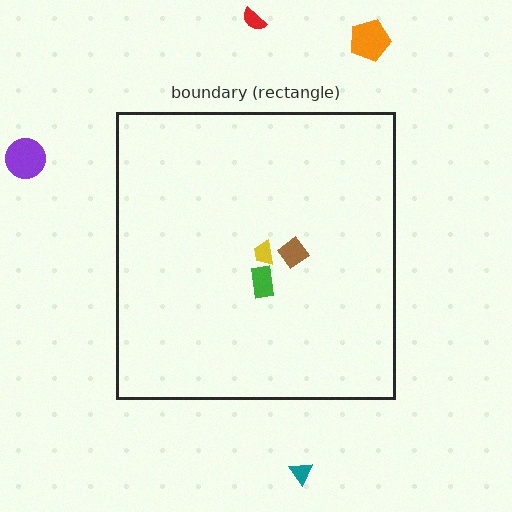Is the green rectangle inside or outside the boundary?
Inside.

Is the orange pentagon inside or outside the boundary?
Outside.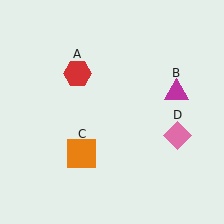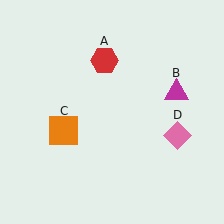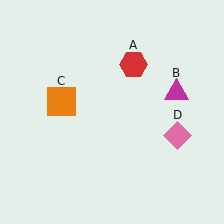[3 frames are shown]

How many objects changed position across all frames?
2 objects changed position: red hexagon (object A), orange square (object C).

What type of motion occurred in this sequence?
The red hexagon (object A), orange square (object C) rotated clockwise around the center of the scene.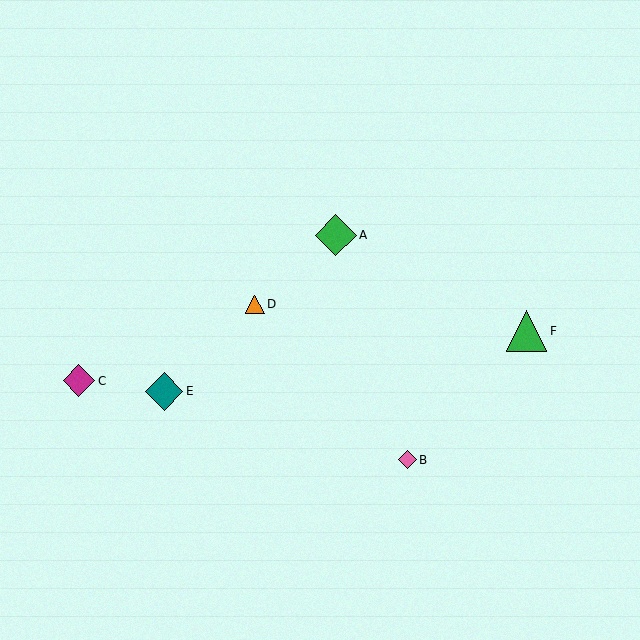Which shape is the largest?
The green triangle (labeled F) is the largest.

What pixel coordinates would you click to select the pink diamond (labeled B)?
Click at (407, 460) to select the pink diamond B.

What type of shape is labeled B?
Shape B is a pink diamond.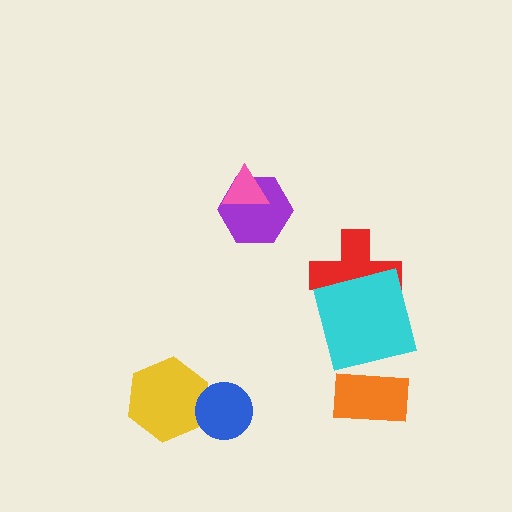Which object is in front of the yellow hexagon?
The blue circle is in front of the yellow hexagon.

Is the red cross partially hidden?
Yes, it is partially covered by another shape.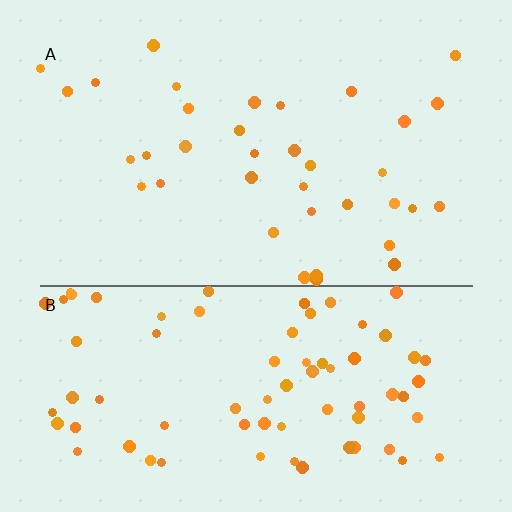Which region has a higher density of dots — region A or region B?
B (the bottom).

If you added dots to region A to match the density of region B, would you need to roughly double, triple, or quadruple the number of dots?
Approximately double.